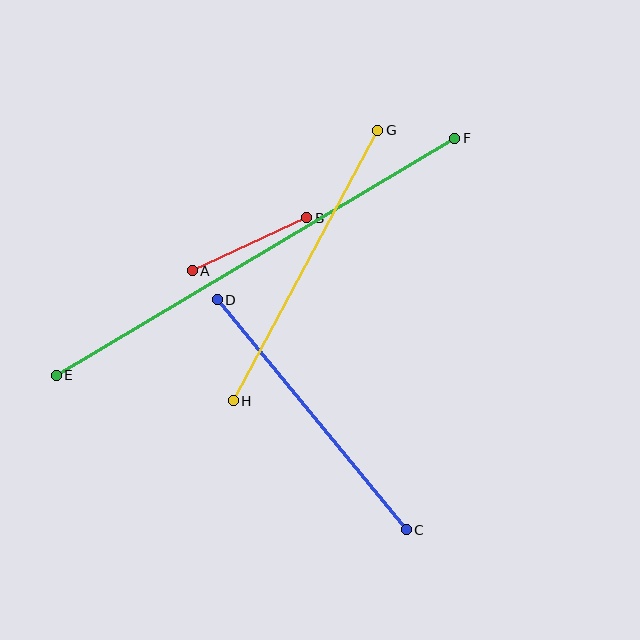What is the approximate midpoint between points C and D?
The midpoint is at approximately (312, 415) pixels.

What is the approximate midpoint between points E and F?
The midpoint is at approximately (256, 257) pixels.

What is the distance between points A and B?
The distance is approximately 126 pixels.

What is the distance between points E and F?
The distance is approximately 464 pixels.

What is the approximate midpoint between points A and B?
The midpoint is at approximately (249, 244) pixels.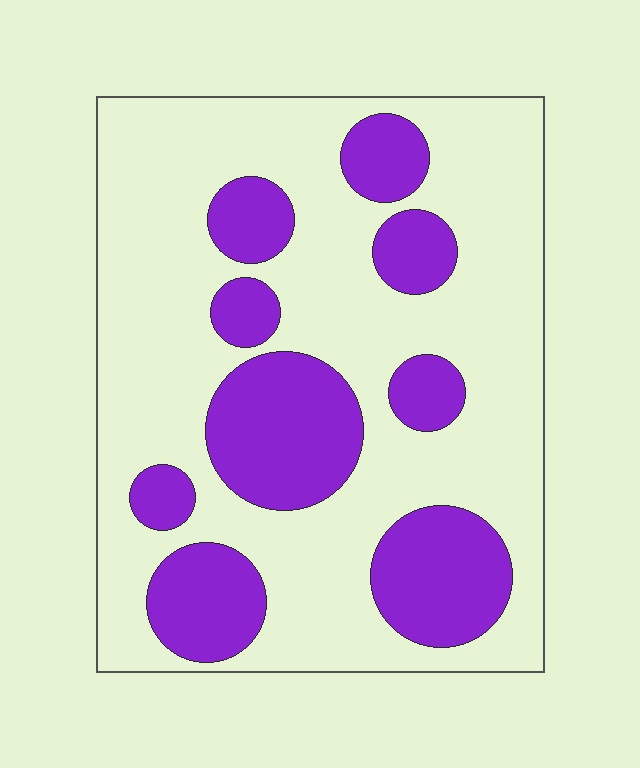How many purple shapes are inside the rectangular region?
9.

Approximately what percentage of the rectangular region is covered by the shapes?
Approximately 30%.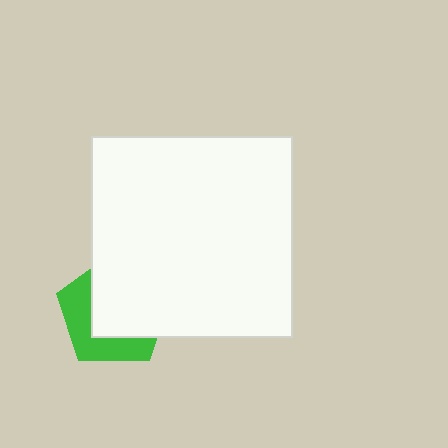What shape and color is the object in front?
The object in front is a white square.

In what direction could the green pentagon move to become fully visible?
The green pentagon could move toward the lower-left. That would shift it out from behind the white square entirely.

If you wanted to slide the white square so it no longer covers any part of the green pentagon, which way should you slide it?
Slide it toward the upper-right — that is the most direct way to separate the two shapes.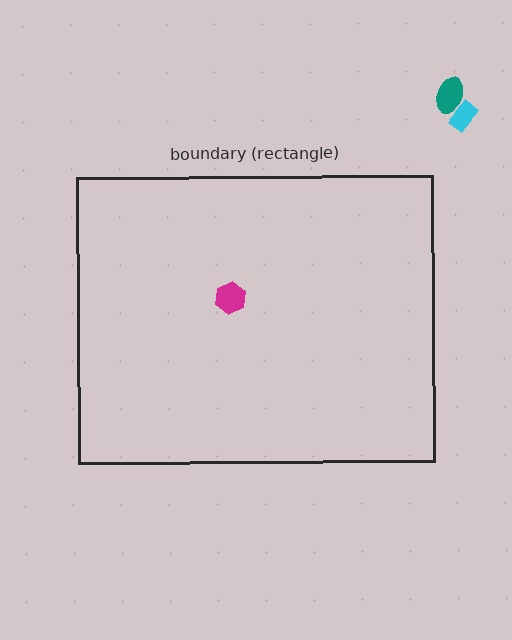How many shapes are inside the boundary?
1 inside, 2 outside.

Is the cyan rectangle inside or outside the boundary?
Outside.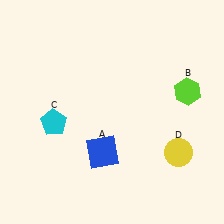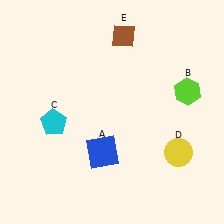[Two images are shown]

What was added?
A brown diamond (E) was added in Image 2.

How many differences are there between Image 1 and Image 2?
There is 1 difference between the two images.